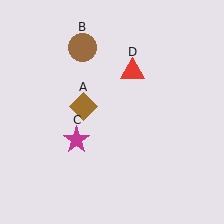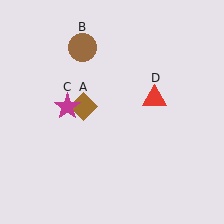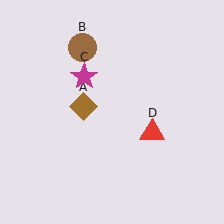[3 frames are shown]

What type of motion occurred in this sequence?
The magenta star (object C), red triangle (object D) rotated clockwise around the center of the scene.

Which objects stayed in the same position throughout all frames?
Brown diamond (object A) and brown circle (object B) remained stationary.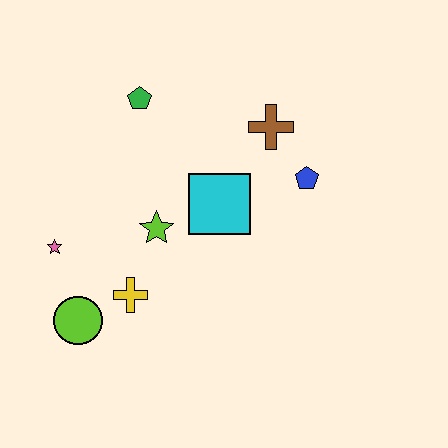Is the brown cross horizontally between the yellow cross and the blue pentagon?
Yes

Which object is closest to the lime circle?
The yellow cross is closest to the lime circle.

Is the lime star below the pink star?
No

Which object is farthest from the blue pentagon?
The lime circle is farthest from the blue pentagon.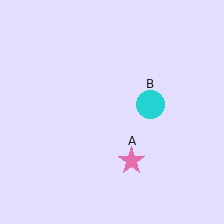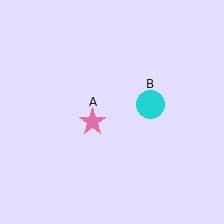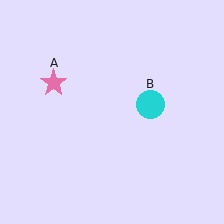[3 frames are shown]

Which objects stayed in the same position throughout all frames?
Cyan circle (object B) remained stationary.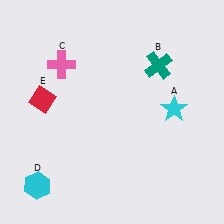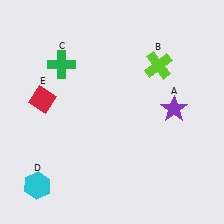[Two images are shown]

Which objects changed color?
A changed from cyan to purple. B changed from teal to lime. C changed from pink to green.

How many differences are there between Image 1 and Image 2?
There are 3 differences between the two images.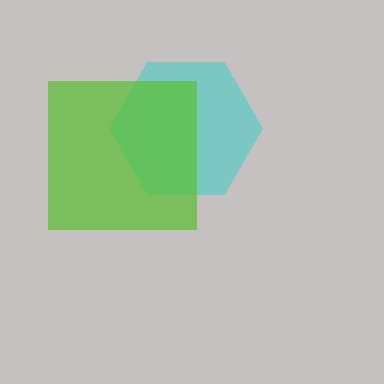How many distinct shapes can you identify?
There are 2 distinct shapes: a cyan hexagon, a lime square.